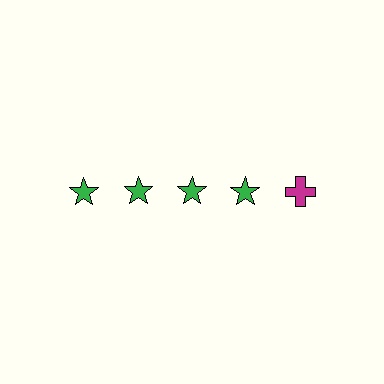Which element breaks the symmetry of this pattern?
The magenta cross in the top row, rightmost column breaks the symmetry. All other shapes are green stars.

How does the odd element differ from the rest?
It differs in both color (magenta instead of green) and shape (cross instead of star).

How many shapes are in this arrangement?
There are 5 shapes arranged in a grid pattern.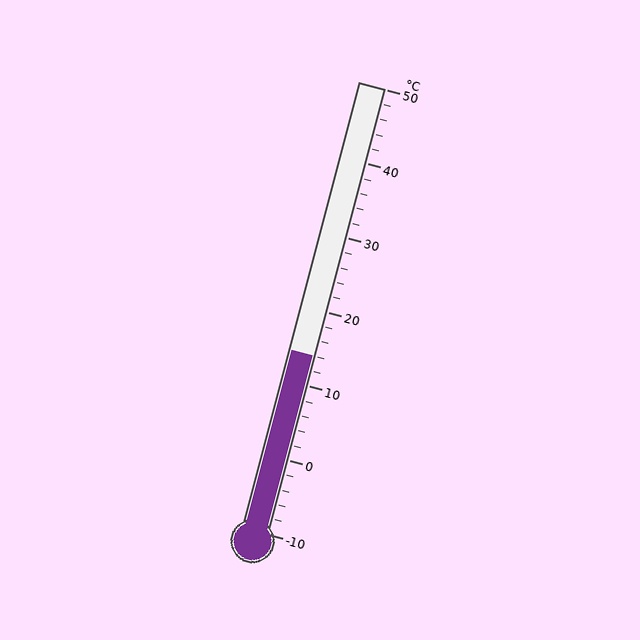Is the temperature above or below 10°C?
The temperature is above 10°C.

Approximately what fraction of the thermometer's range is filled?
The thermometer is filled to approximately 40% of its range.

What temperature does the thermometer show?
The thermometer shows approximately 14°C.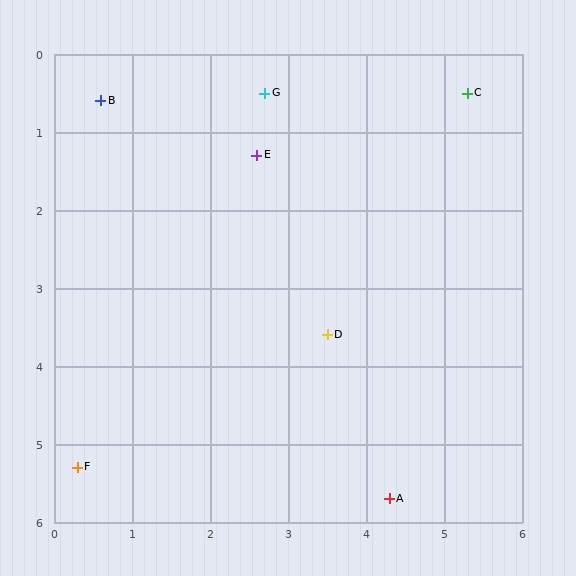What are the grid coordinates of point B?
Point B is at approximately (0.6, 0.6).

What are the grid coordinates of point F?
Point F is at approximately (0.3, 5.3).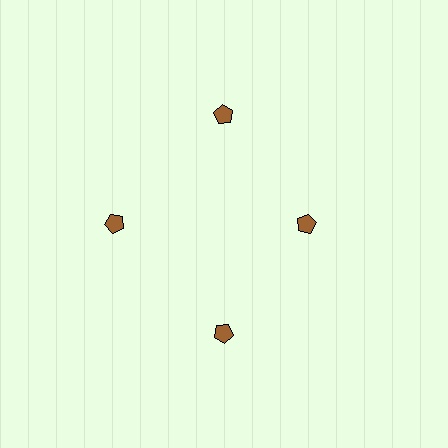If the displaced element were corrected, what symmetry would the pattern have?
It would have 4-fold rotational symmetry — the pattern would map onto itself every 90 degrees.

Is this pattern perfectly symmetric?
No. The 4 brown pentagons are arranged in a ring, but one element near the 3 o'clock position is pulled inward toward the center, breaking the 4-fold rotational symmetry.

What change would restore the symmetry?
The symmetry would be restored by moving it outward, back onto the ring so that all 4 pentagons sit at equal angles and equal distance from the center.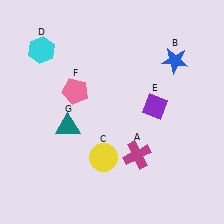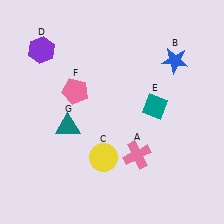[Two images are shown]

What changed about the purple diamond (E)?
In Image 1, E is purple. In Image 2, it changed to teal.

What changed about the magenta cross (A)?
In Image 1, A is magenta. In Image 2, it changed to pink.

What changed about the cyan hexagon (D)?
In Image 1, D is cyan. In Image 2, it changed to purple.